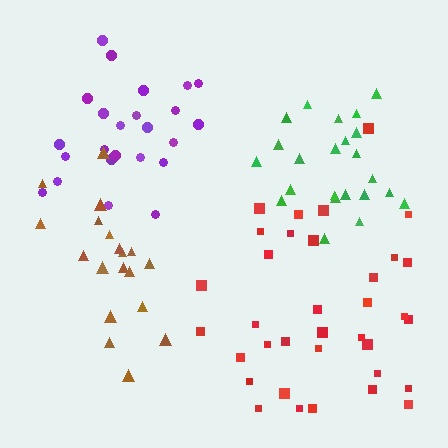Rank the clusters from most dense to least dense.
green, purple, brown, red.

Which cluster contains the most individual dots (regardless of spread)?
Red (35).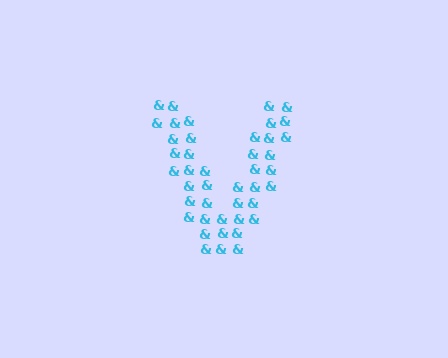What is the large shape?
The large shape is the letter V.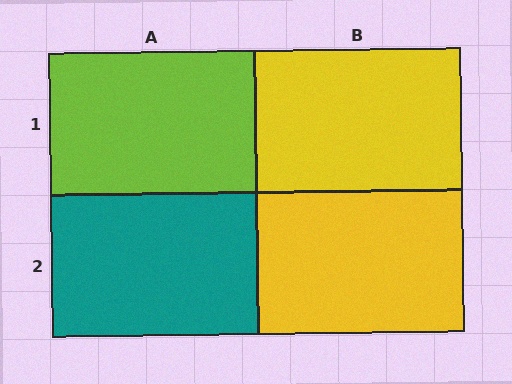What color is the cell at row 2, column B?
Yellow.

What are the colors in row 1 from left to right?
Lime, yellow.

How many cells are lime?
1 cell is lime.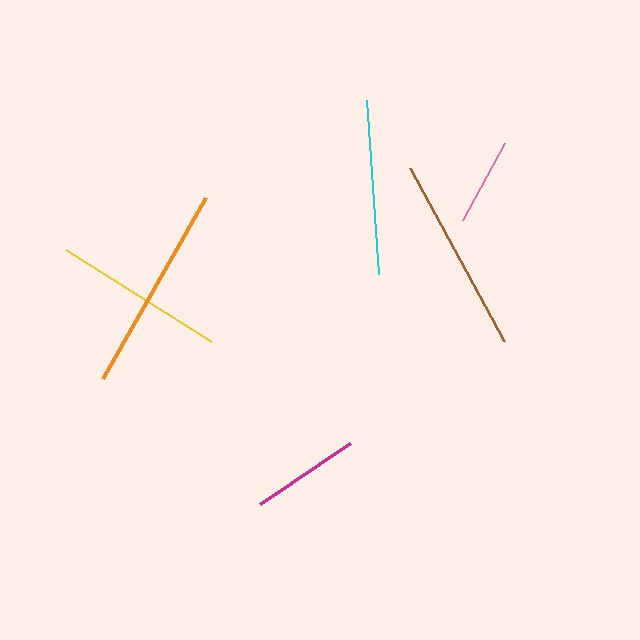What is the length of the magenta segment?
The magenta segment is approximately 108 pixels long.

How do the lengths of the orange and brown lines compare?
The orange and brown lines are approximately the same length.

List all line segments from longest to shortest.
From longest to shortest: orange, brown, cyan, yellow, magenta, pink.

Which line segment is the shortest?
The pink line is the shortest at approximately 88 pixels.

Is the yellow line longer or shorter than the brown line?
The brown line is longer than the yellow line.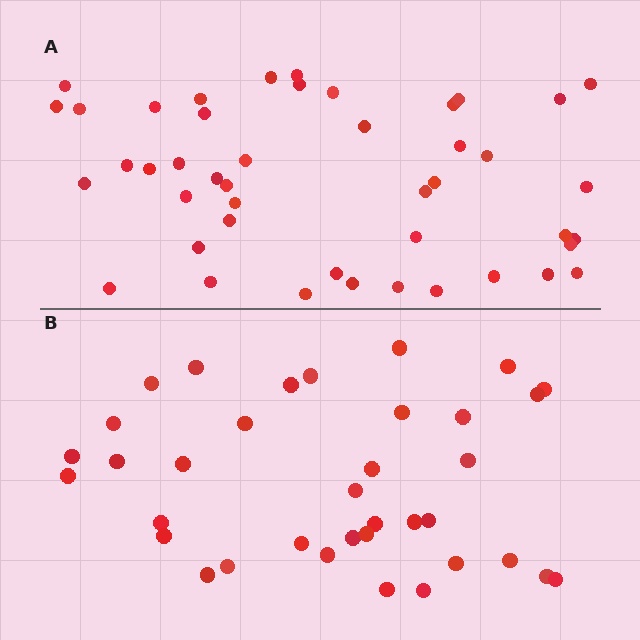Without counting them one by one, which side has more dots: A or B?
Region A (the top region) has more dots.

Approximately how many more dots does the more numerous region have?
Region A has roughly 8 or so more dots than region B.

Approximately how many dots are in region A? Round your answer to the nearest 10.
About 40 dots. (The exact count is 45, which rounds to 40.)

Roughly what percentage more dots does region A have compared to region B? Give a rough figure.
About 25% more.